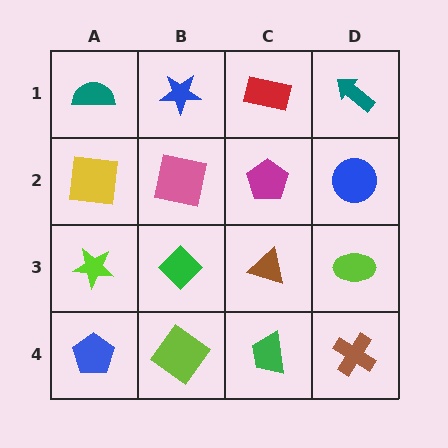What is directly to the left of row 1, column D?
A red rectangle.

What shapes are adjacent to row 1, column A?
A yellow square (row 2, column A), a blue star (row 1, column B).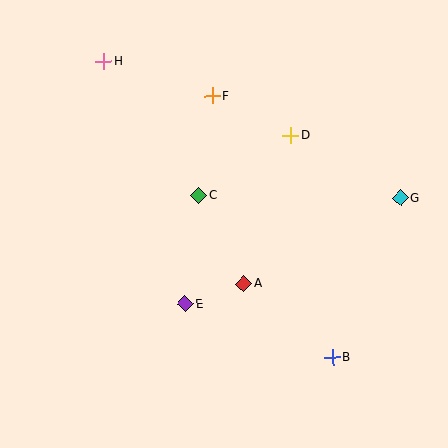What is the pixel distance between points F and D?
The distance between F and D is 88 pixels.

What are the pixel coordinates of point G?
Point G is at (401, 198).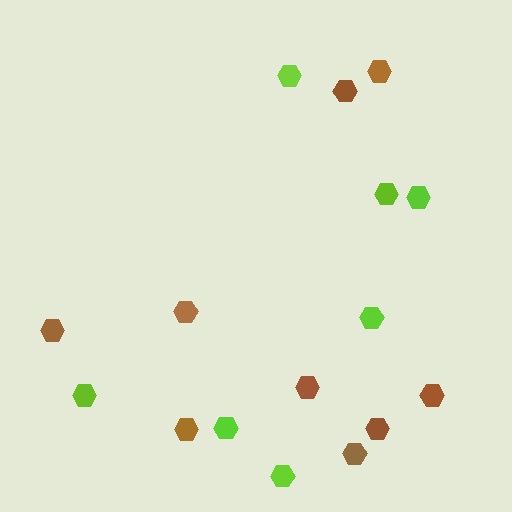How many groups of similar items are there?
There are 2 groups: one group of brown hexagons (9) and one group of lime hexagons (7).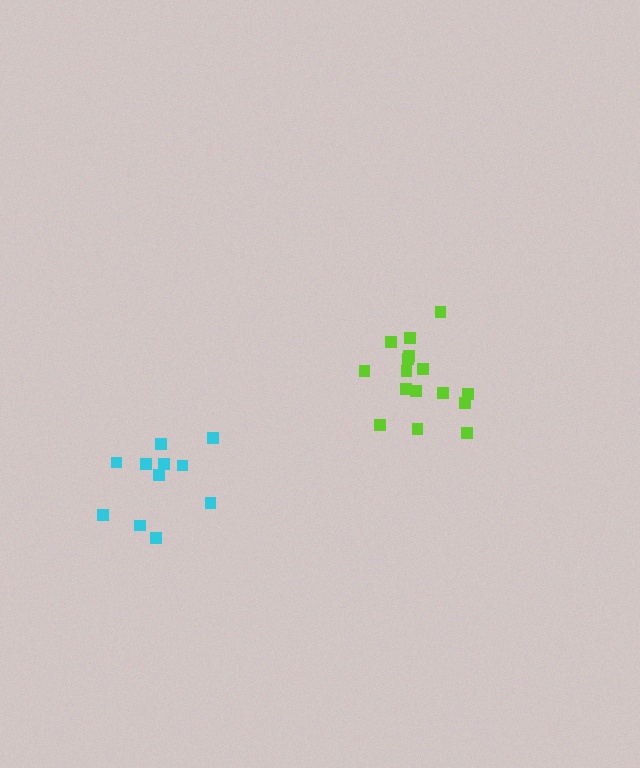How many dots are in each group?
Group 1: 16 dots, Group 2: 11 dots (27 total).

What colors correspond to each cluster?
The clusters are colored: lime, cyan.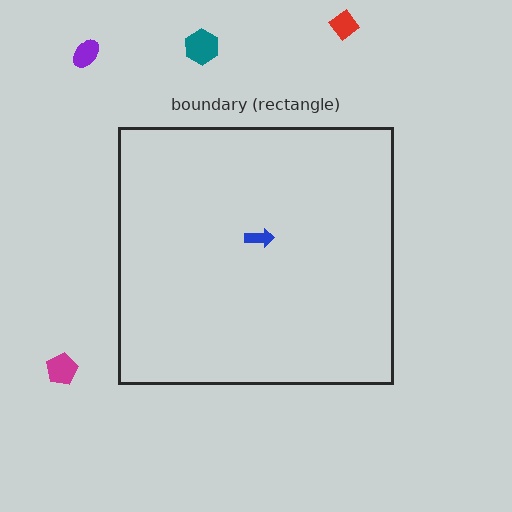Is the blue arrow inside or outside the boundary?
Inside.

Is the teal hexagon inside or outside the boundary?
Outside.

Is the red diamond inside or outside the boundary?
Outside.